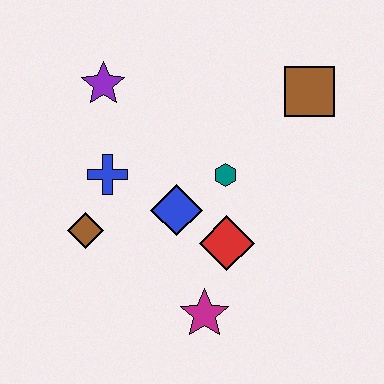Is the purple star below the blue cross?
No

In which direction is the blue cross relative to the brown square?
The blue cross is to the left of the brown square.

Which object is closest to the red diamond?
The blue diamond is closest to the red diamond.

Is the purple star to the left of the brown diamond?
No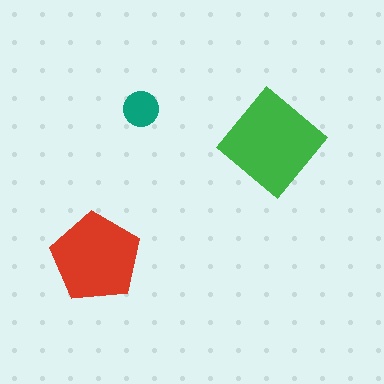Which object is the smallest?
The teal circle.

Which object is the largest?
The green diamond.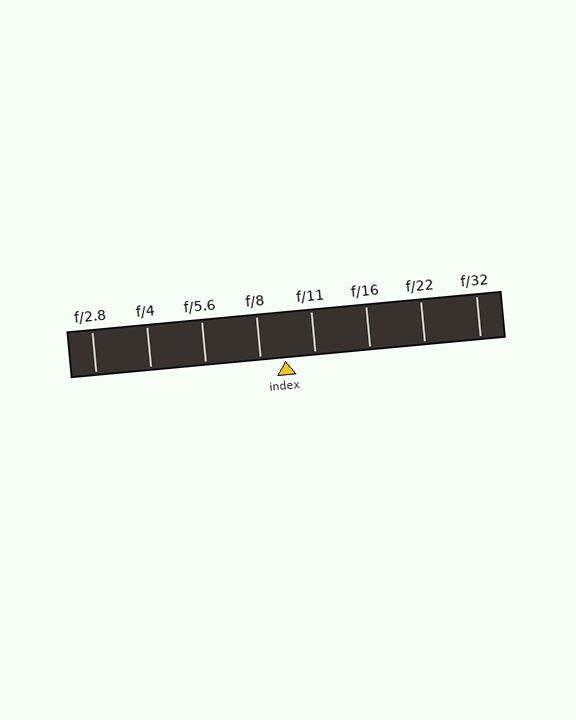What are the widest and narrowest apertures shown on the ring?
The widest aperture shown is f/2.8 and the narrowest is f/32.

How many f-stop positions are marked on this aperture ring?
There are 8 f-stop positions marked.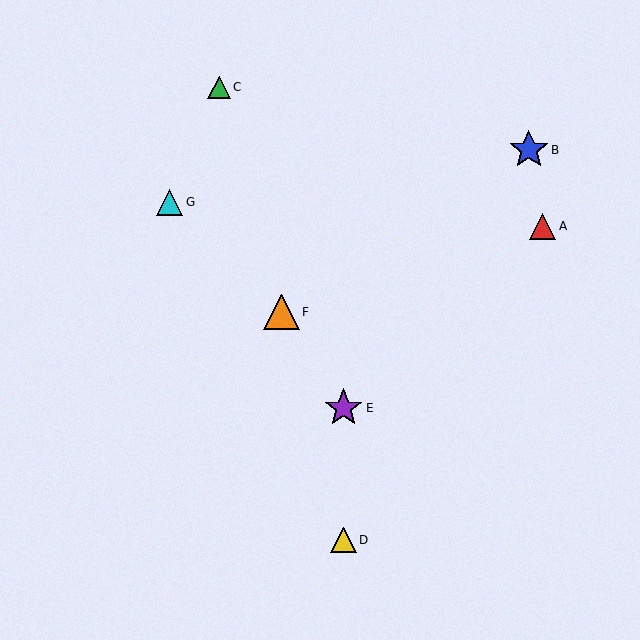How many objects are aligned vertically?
2 objects (D, E) are aligned vertically.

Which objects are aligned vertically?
Objects D, E are aligned vertically.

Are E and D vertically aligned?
Yes, both are at x≈344.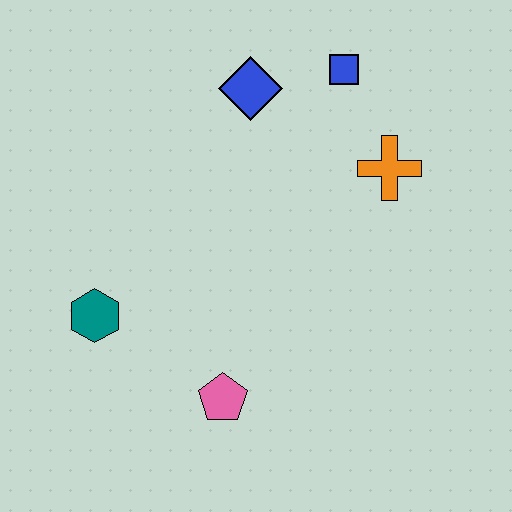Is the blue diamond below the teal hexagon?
No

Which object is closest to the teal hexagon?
The pink pentagon is closest to the teal hexagon.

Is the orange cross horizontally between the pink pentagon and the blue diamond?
No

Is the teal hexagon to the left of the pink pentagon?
Yes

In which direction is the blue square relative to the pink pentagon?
The blue square is above the pink pentagon.